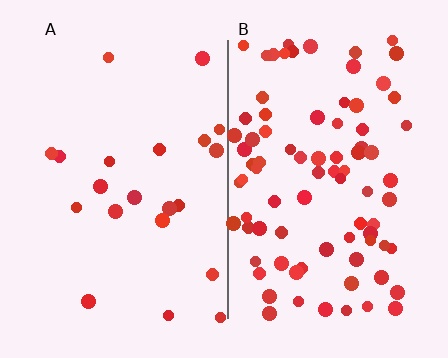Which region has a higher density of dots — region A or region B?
B (the right).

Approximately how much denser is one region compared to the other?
Approximately 4.0× — region B over region A.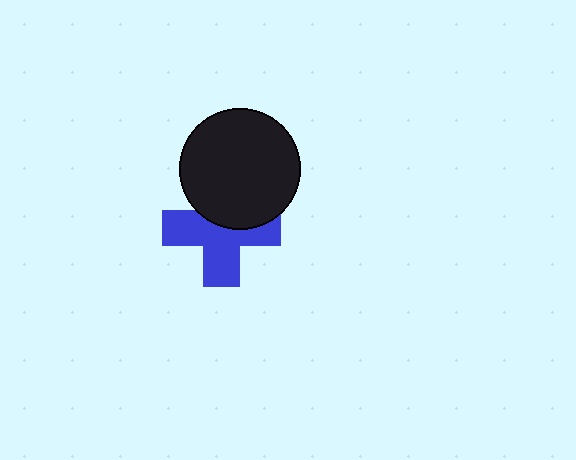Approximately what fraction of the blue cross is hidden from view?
Roughly 38% of the blue cross is hidden behind the black circle.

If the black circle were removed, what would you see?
You would see the complete blue cross.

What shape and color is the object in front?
The object in front is a black circle.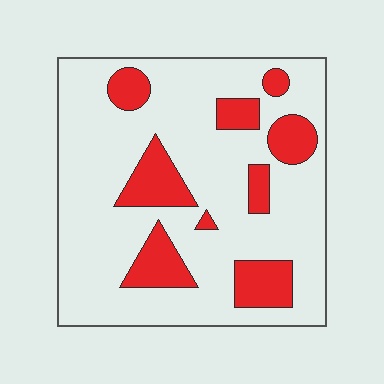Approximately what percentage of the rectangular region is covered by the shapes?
Approximately 20%.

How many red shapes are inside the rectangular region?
9.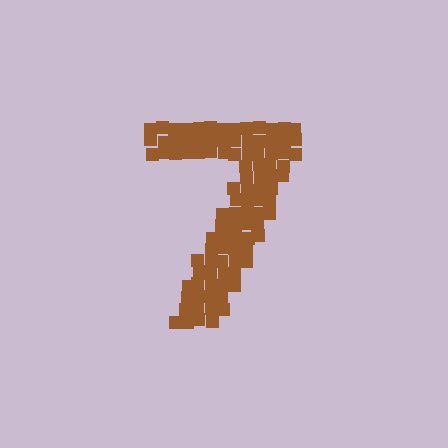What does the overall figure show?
The overall figure shows the digit 7.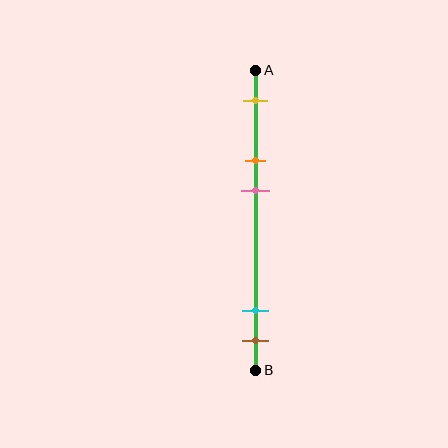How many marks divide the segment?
There are 5 marks dividing the segment.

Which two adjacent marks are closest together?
The cyan and brown marks are the closest adjacent pair.